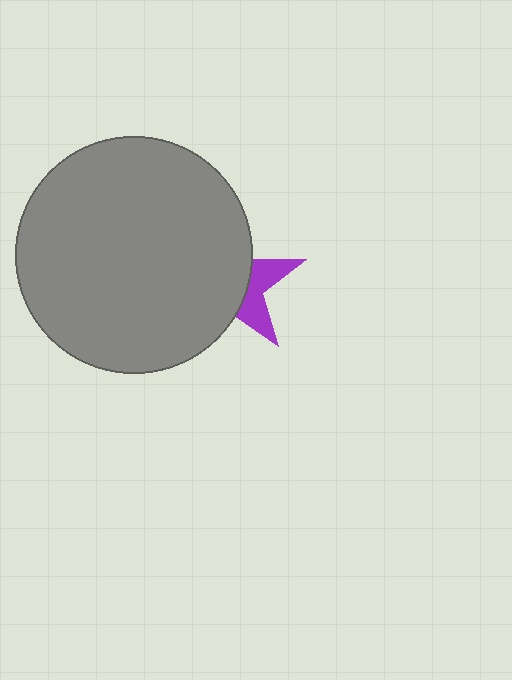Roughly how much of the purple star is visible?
A small part of it is visible (roughly 32%).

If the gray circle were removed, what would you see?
You would see the complete purple star.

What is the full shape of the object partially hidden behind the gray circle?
The partially hidden object is a purple star.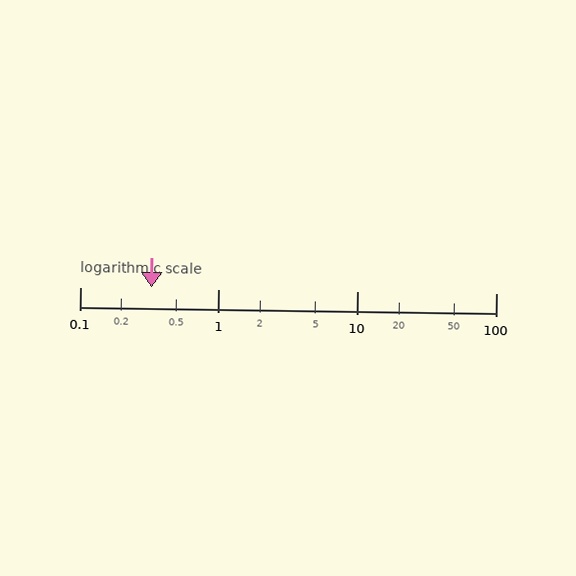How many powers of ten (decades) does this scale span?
The scale spans 3 decades, from 0.1 to 100.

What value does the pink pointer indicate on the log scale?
The pointer indicates approximately 0.33.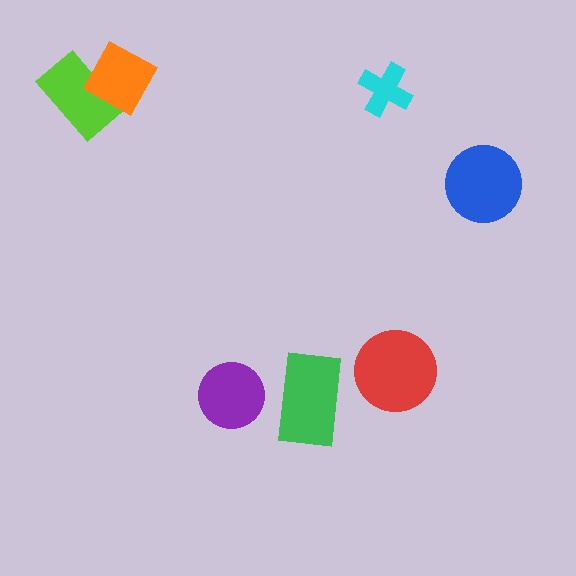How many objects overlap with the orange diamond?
1 object overlaps with the orange diamond.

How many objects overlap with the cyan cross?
0 objects overlap with the cyan cross.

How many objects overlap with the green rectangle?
0 objects overlap with the green rectangle.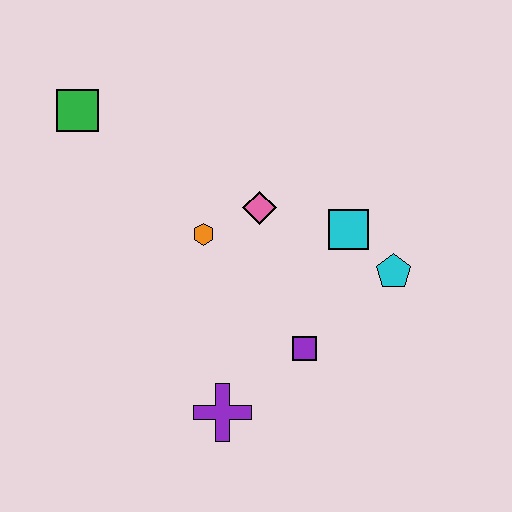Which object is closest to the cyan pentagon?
The cyan square is closest to the cyan pentagon.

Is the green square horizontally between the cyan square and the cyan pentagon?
No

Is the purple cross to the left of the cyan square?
Yes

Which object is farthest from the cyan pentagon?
The green square is farthest from the cyan pentagon.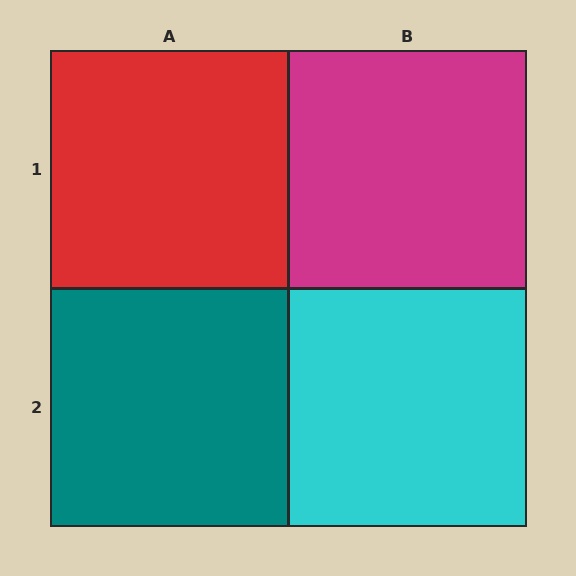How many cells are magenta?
1 cell is magenta.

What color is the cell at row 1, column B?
Magenta.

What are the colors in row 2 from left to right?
Teal, cyan.